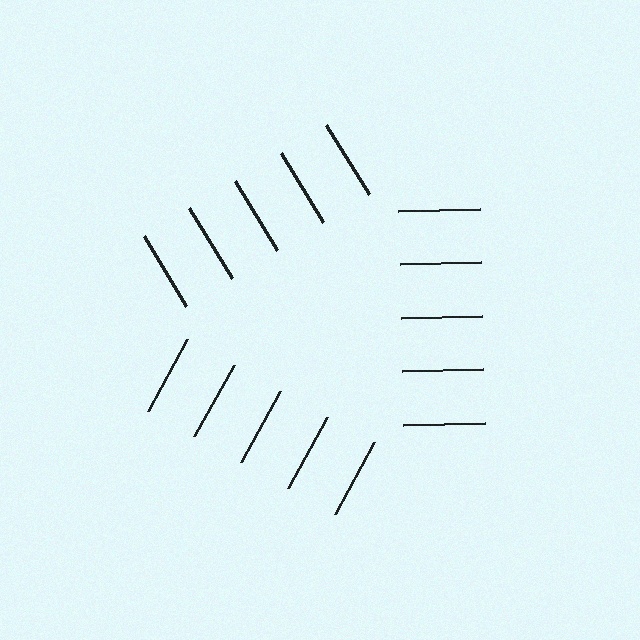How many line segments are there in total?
15 — 5 along each of the 3 edges.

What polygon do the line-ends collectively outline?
An illusory triangle — the line segments terminate on its edges but no continuous stroke is drawn.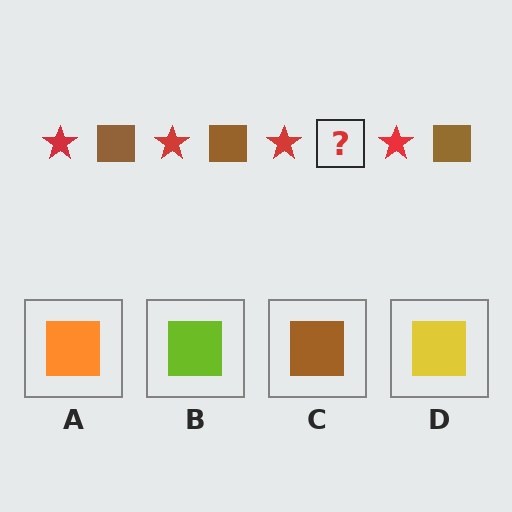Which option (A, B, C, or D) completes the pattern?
C.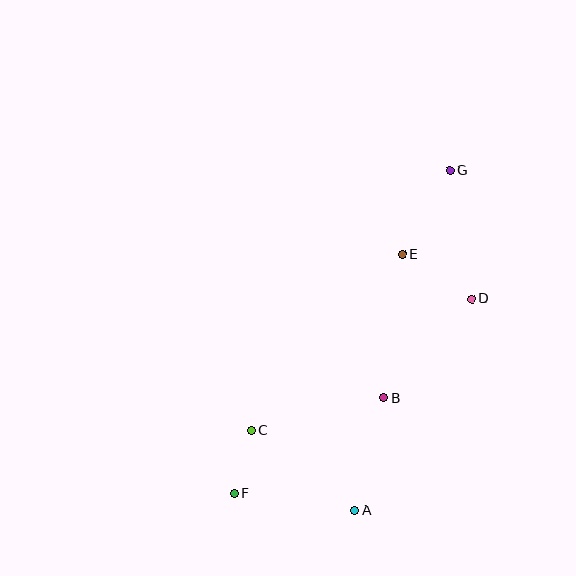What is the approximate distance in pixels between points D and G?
The distance between D and G is approximately 130 pixels.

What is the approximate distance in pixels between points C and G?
The distance between C and G is approximately 327 pixels.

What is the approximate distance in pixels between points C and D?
The distance between C and D is approximately 257 pixels.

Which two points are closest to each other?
Points C and F are closest to each other.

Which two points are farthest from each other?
Points F and G are farthest from each other.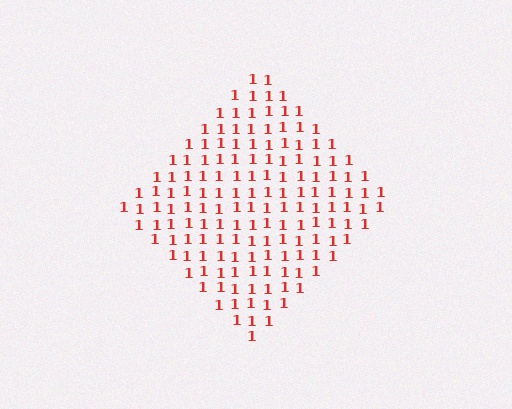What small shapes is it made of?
It is made of small digit 1's.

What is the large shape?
The large shape is a diamond.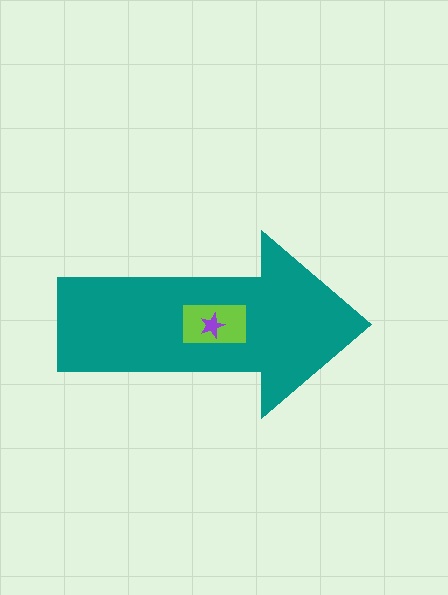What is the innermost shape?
The purple star.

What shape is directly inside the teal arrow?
The lime rectangle.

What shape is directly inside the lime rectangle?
The purple star.